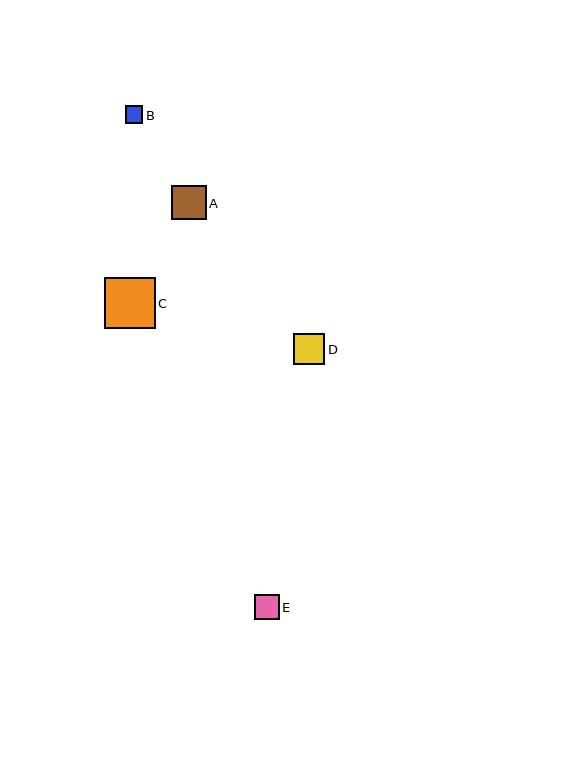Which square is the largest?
Square C is the largest with a size of approximately 51 pixels.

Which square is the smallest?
Square B is the smallest with a size of approximately 18 pixels.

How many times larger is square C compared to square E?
Square C is approximately 2.0 times the size of square E.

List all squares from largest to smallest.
From largest to smallest: C, A, D, E, B.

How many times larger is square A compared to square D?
Square A is approximately 1.1 times the size of square D.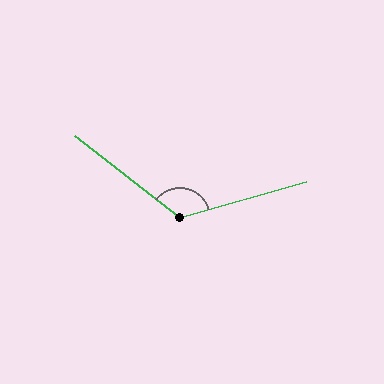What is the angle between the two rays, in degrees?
Approximately 126 degrees.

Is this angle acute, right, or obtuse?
It is obtuse.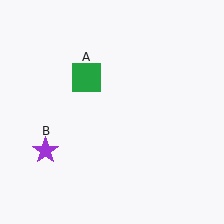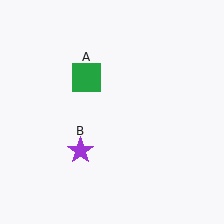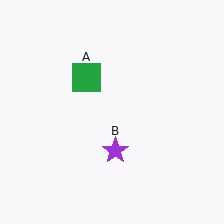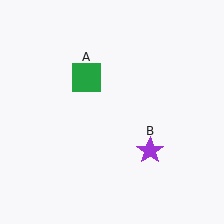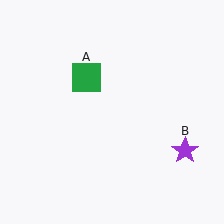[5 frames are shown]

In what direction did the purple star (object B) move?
The purple star (object B) moved right.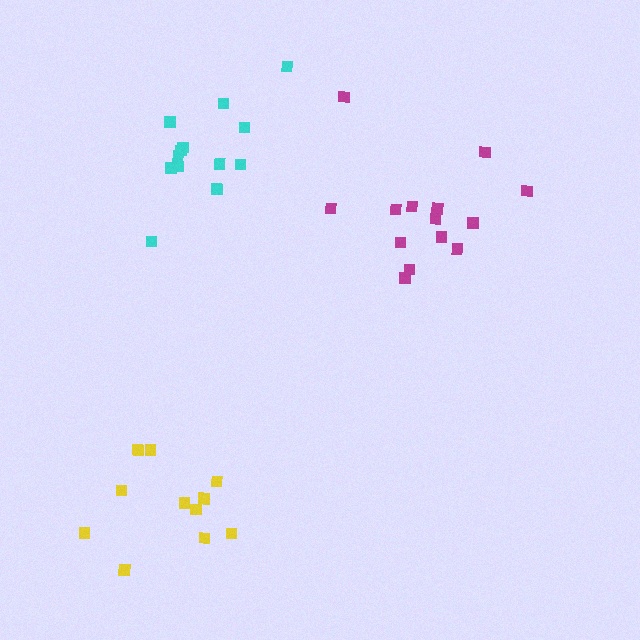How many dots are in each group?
Group 1: 14 dots, Group 2: 14 dots, Group 3: 12 dots (40 total).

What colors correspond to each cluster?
The clusters are colored: magenta, cyan, yellow.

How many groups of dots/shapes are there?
There are 3 groups.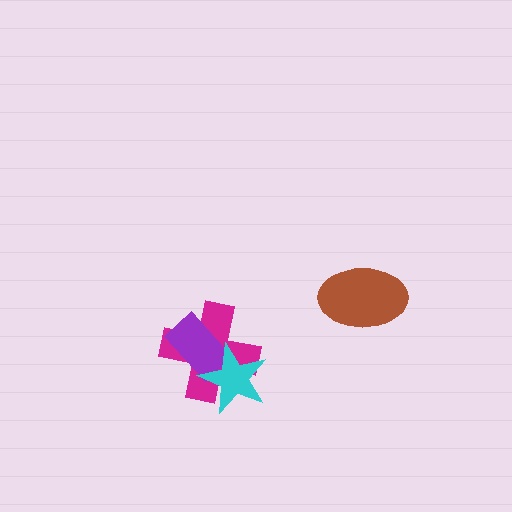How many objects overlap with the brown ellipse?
0 objects overlap with the brown ellipse.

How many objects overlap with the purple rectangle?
2 objects overlap with the purple rectangle.